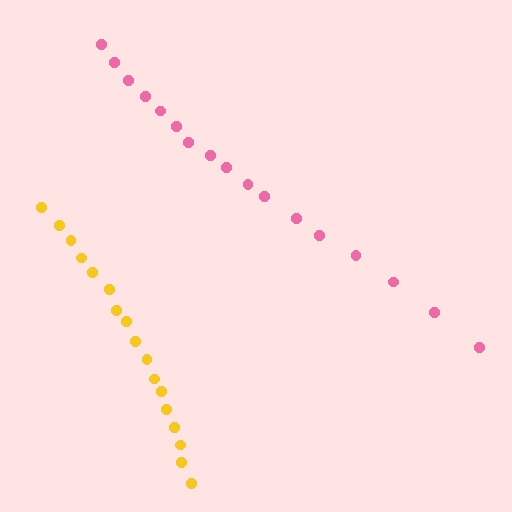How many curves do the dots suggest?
There are 2 distinct paths.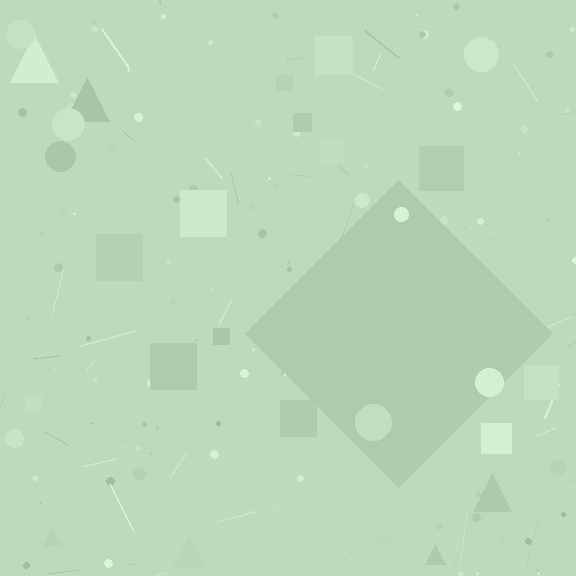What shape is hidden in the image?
A diamond is hidden in the image.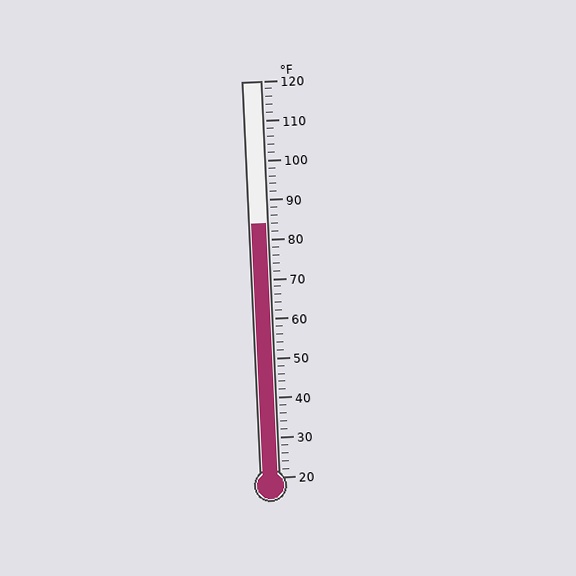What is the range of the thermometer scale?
The thermometer scale ranges from 20°F to 120°F.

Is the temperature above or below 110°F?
The temperature is below 110°F.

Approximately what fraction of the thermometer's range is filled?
The thermometer is filled to approximately 65% of its range.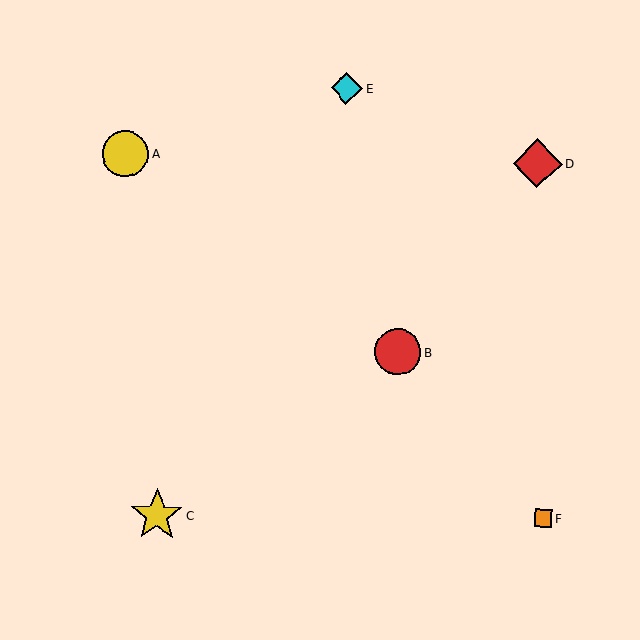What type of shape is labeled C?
Shape C is a yellow star.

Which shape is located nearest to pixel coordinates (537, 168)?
The red diamond (labeled D) at (538, 164) is nearest to that location.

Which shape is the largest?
The yellow star (labeled C) is the largest.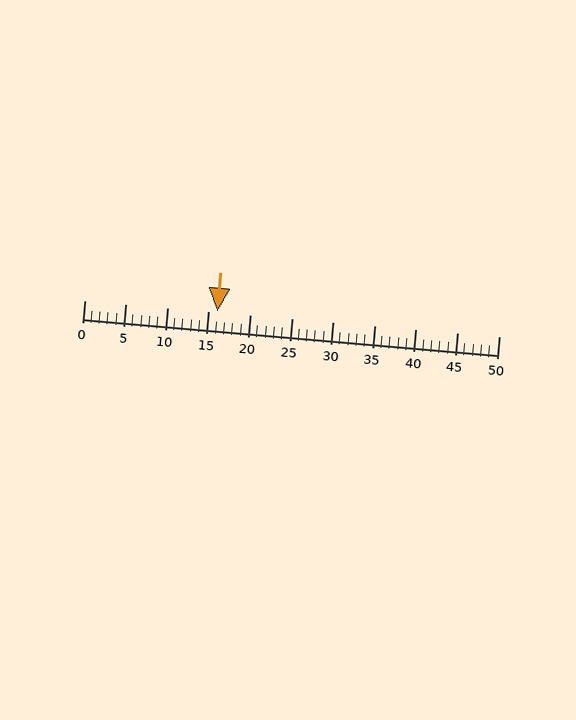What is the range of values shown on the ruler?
The ruler shows values from 0 to 50.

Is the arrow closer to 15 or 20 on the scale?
The arrow is closer to 15.